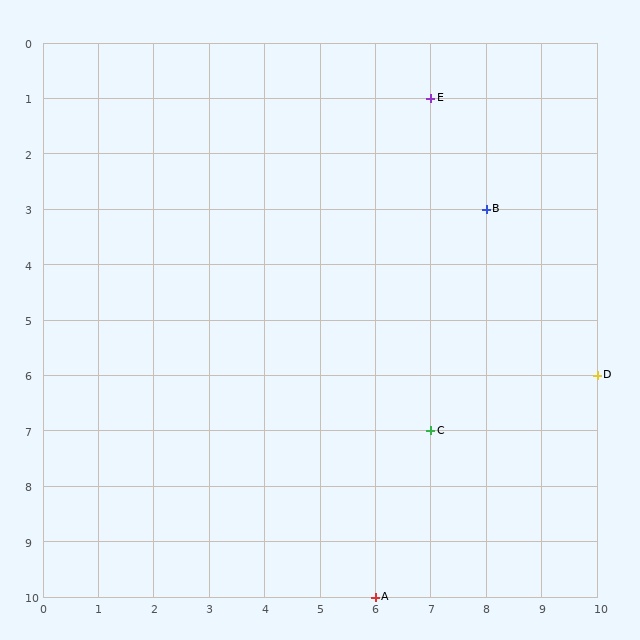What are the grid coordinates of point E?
Point E is at grid coordinates (7, 1).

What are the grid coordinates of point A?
Point A is at grid coordinates (6, 10).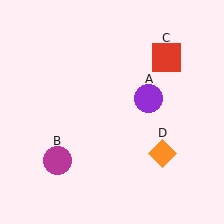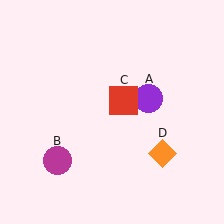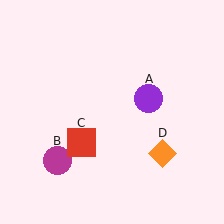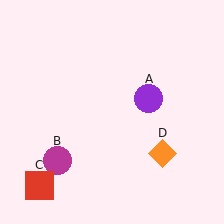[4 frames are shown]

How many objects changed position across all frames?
1 object changed position: red square (object C).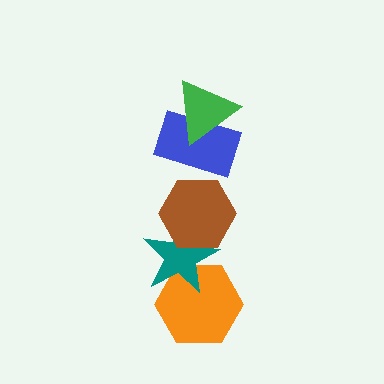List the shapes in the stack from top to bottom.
From top to bottom: the green triangle, the blue rectangle, the brown hexagon, the teal star, the orange hexagon.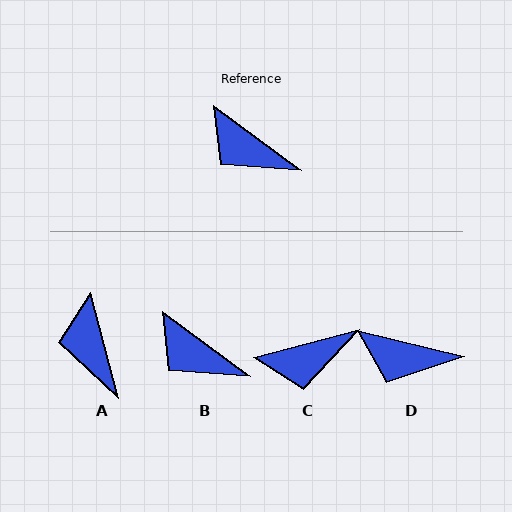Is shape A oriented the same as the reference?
No, it is off by about 39 degrees.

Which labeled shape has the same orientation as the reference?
B.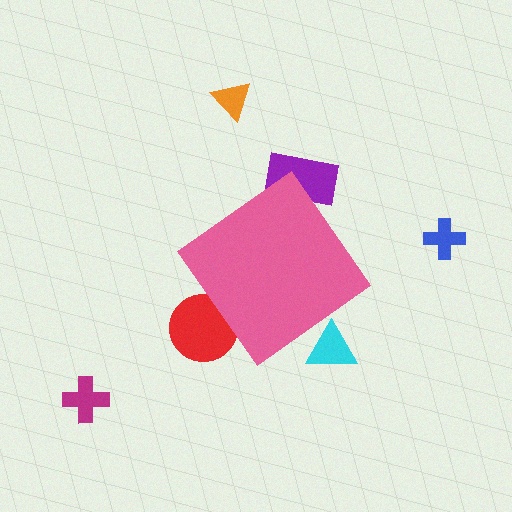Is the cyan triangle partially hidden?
Yes, the cyan triangle is partially hidden behind the pink diamond.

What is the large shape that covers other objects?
A pink diamond.